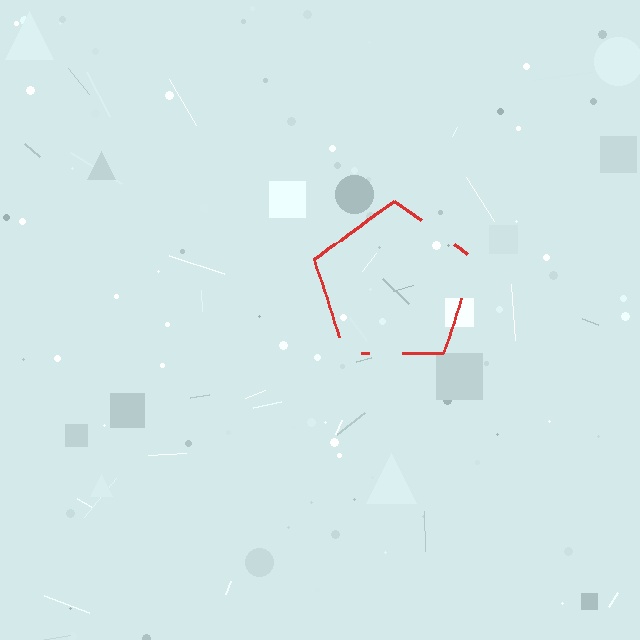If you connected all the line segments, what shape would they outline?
They would outline a pentagon.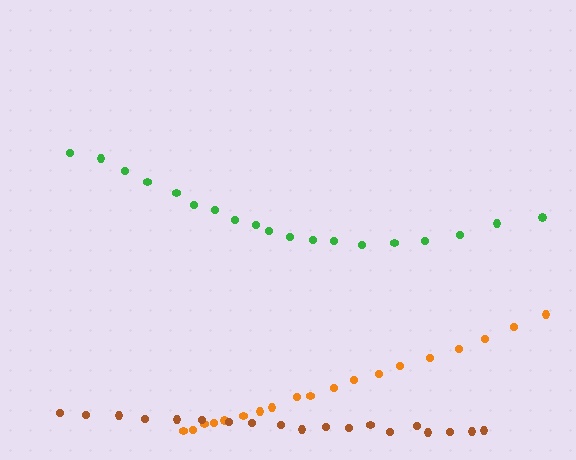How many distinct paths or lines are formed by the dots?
There are 3 distinct paths.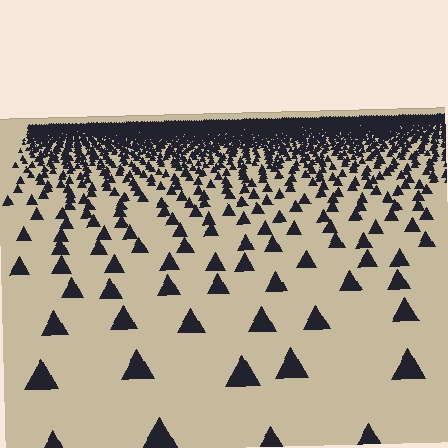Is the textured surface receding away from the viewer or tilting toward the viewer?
The surface is receding away from the viewer. Texture elements get smaller and denser toward the top.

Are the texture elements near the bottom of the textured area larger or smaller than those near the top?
Larger. Near the bottom, elements are closer to the viewer and appear at a bigger on-screen size.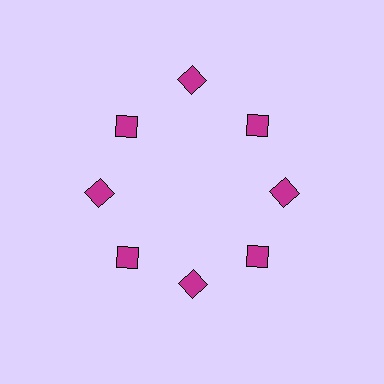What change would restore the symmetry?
The symmetry would be restored by moving it inward, back onto the ring so that all 8 diamonds sit at equal angles and equal distance from the center.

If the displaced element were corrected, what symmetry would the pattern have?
It would have 8-fold rotational symmetry — the pattern would map onto itself every 45 degrees.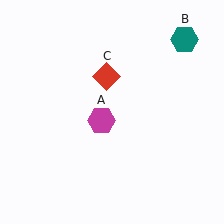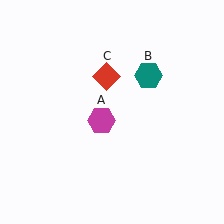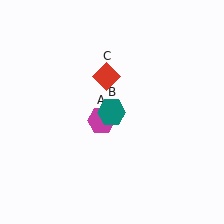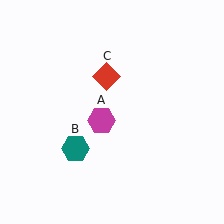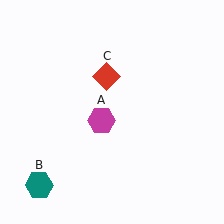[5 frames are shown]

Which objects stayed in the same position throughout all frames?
Magenta hexagon (object A) and red diamond (object C) remained stationary.